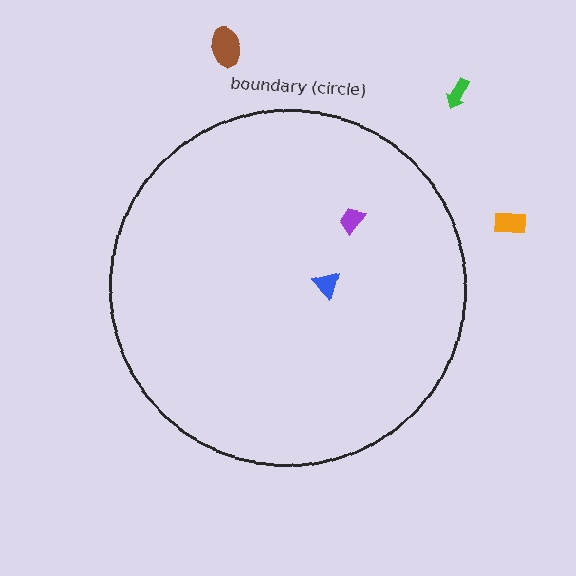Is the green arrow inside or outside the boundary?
Outside.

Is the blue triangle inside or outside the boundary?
Inside.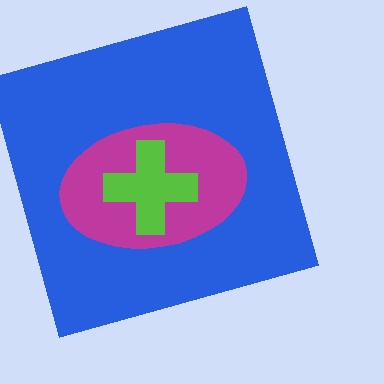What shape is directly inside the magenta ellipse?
The lime cross.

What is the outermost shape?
The blue square.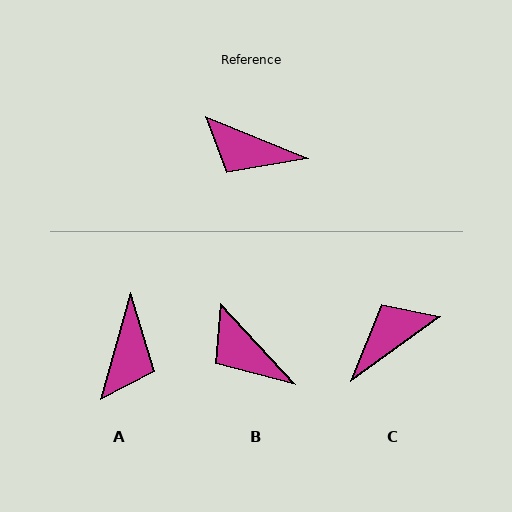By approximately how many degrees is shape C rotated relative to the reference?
Approximately 122 degrees clockwise.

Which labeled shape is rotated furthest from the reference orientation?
C, about 122 degrees away.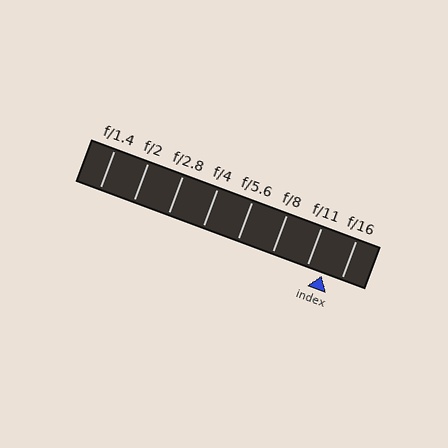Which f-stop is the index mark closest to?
The index mark is closest to f/11.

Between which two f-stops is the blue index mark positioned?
The index mark is between f/11 and f/16.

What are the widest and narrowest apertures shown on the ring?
The widest aperture shown is f/1.4 and the narrowest is f/16.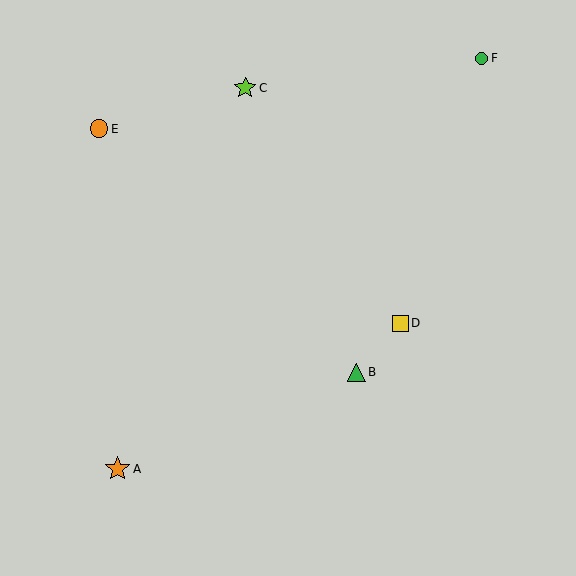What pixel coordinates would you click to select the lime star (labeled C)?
Click at (245, 88) to select the lime star C.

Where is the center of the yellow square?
The center of the yellow square is at (400, 323).